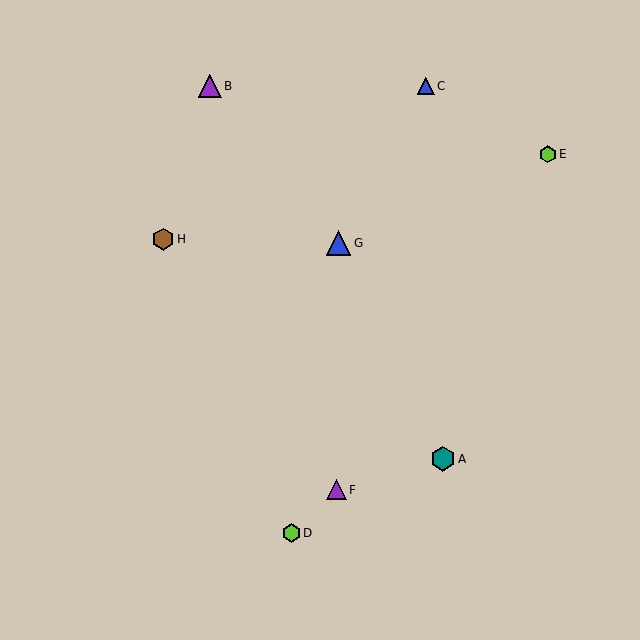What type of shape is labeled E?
Shape E is a lime hexagon.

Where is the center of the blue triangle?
The center of the blue triangle is at (339, 243).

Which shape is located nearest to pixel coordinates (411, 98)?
The blue triangle (labeled C) at (426, 86) is nearest to that location.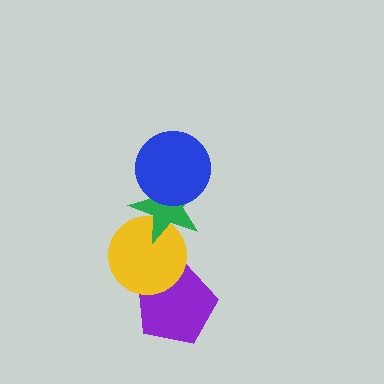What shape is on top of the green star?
The blue circle is on top of the green star.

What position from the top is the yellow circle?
The yellow circle is 3rd from the top.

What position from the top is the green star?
The green star is 2nd from the top.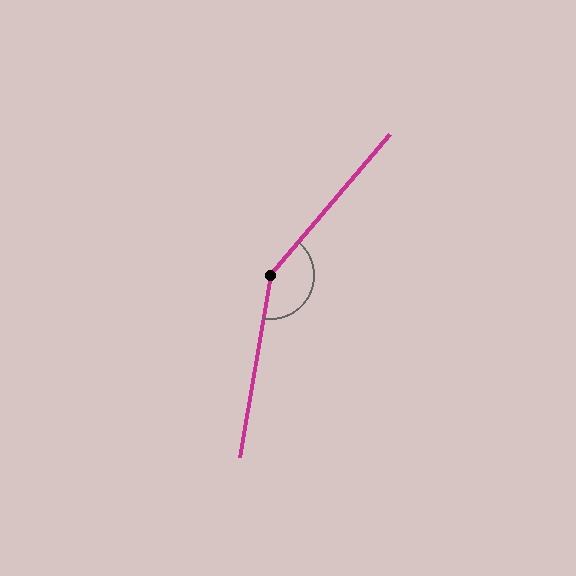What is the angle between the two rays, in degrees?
Approximately 149 degrees.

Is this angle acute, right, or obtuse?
It is obtuse.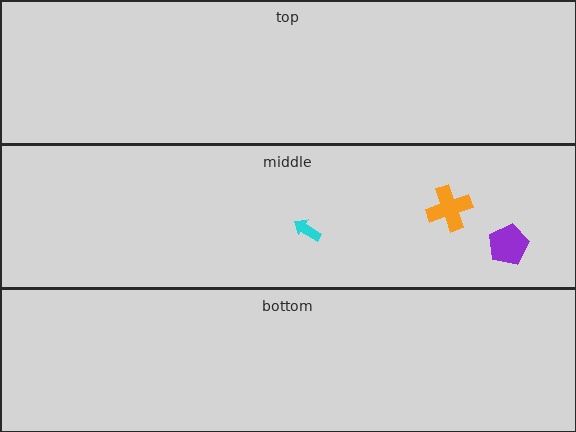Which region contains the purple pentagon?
The middle region.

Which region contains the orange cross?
The middle region.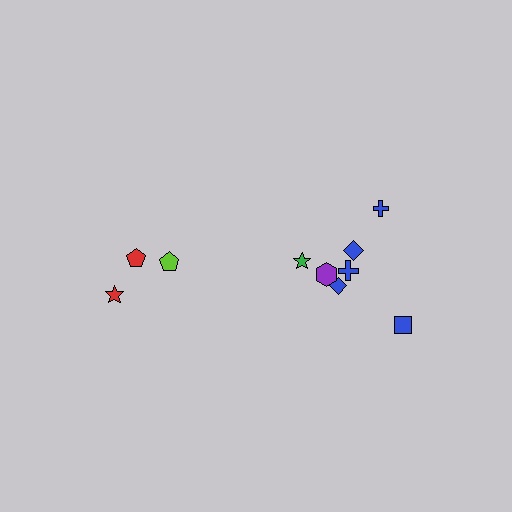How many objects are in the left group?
There are 3 objects.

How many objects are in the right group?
There are 7 objects.